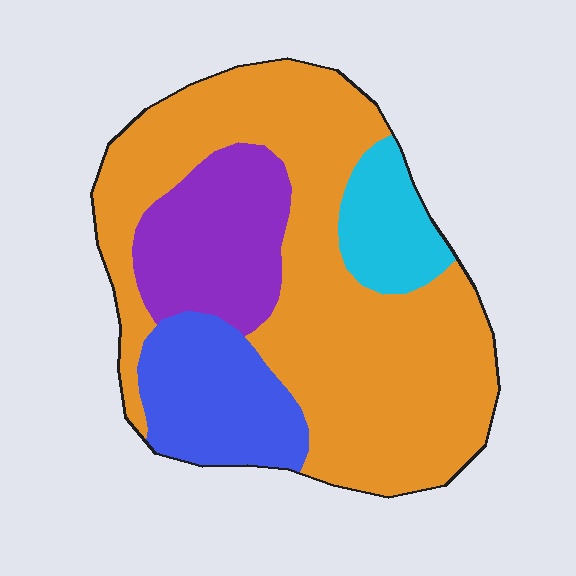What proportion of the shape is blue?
Blue takes up about one sixth (1/6) of the shape.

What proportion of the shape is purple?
Purple covers about 15% of the shape.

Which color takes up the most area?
Orange, at roughly 60%.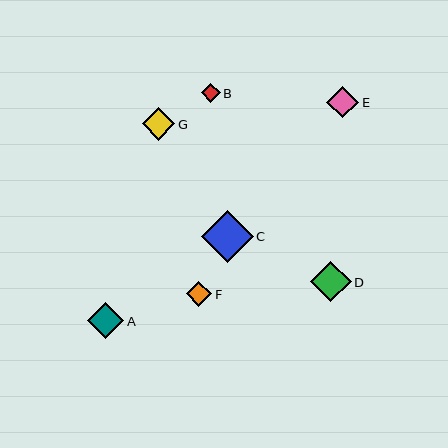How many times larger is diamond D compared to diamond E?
Diamond D is approximately 1.3 times the size of diamond E.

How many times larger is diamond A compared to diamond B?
Diamond A is approximately 2.0 times the size of diamond B.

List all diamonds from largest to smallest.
From largest to smallest: C, D, A, G, E, F, B.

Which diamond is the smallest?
Diamond B is the smallest with a size of approximately 18 pixels.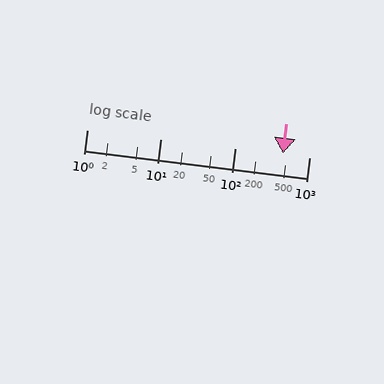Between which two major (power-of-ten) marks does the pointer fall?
The pointer is between 100 and 1000.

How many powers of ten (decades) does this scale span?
The scale spans 3 decades, from 1 to 1000.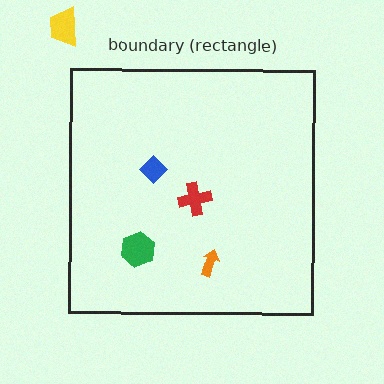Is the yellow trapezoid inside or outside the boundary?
Outside.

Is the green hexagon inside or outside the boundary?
Inside.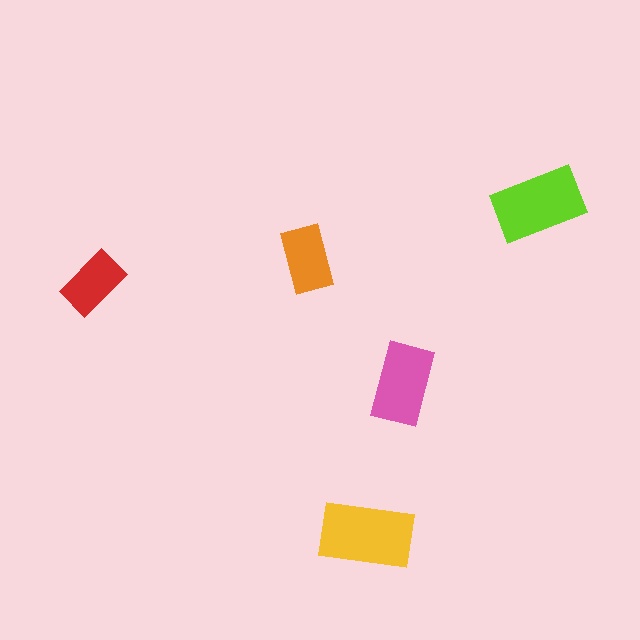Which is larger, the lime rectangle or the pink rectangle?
The lime one.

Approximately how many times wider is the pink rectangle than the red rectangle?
About 1.5 times wider.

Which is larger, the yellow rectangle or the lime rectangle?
The yellow one.